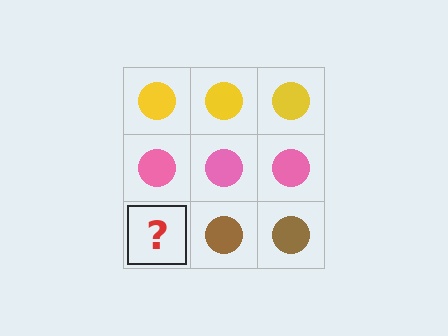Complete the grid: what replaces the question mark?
The question mark should be replaced with a brown circle.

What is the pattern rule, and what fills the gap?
The rule is that each row has a consistent color. The gap should be filled with a brown circle.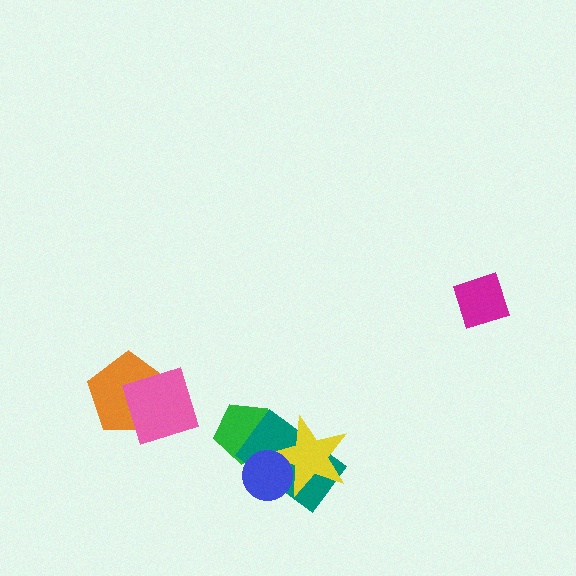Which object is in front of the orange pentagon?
The pink square is in front of the orange pentagon.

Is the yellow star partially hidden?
Yes, it is partially covered by another shape.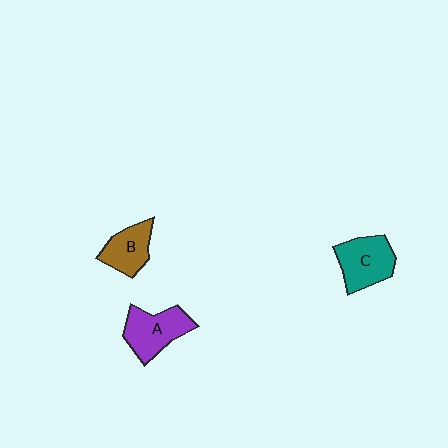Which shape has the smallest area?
Shape B (brown).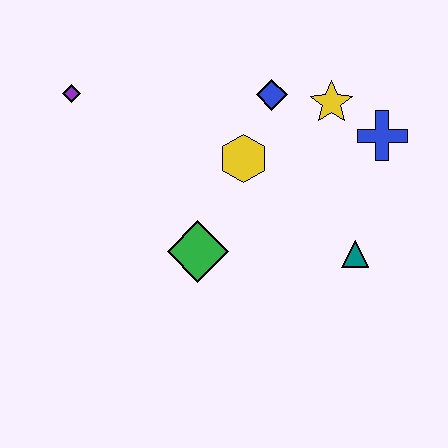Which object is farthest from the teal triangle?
The purple diamond is farthest from the teal triangle.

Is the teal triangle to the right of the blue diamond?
Yes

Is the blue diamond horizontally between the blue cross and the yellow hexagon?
Yes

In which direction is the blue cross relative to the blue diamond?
The blue cross is to the right of the blue diamond.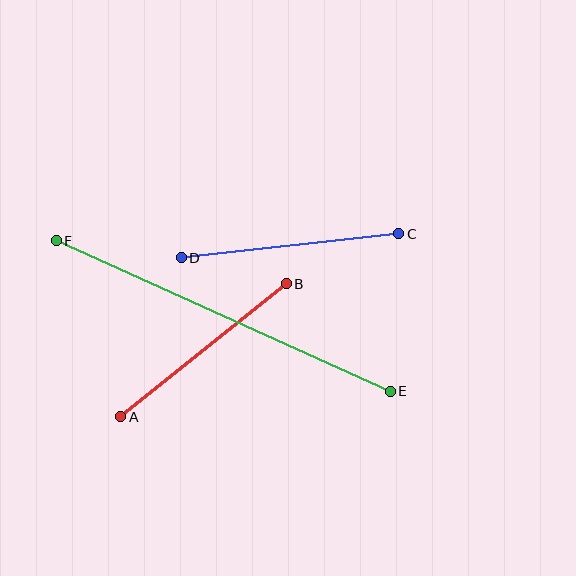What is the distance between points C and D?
The distance is approximately 219 pixels.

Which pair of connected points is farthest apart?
Points E and F are farthest apart.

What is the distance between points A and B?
The distance is approximately 212 pixels.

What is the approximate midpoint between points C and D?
The midpoint is at approximately (290, 246) pixels.